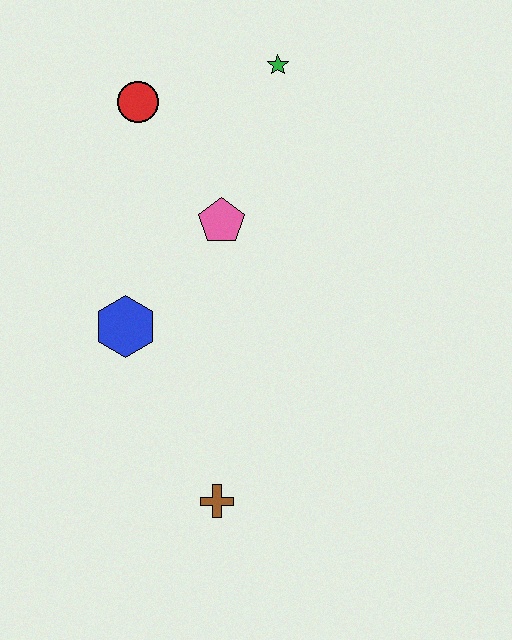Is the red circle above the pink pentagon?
Yes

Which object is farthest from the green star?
The brown cross is farthest from the green star.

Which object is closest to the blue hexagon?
The pink pentagon is closest to the blue hexagon.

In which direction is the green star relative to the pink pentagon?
The green star is above the pink pentagon.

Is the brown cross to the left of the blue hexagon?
No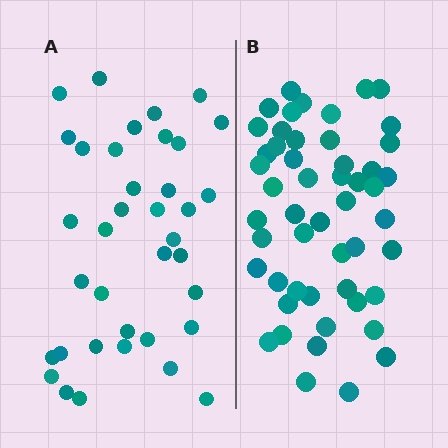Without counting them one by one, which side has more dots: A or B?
Region B (the right region) has more dots.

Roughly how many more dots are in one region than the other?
Region B has approximately 15 more dots than region A.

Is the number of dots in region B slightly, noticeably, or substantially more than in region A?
Region B has noticeably more, but not dramatically so. The ratio is roughly 1.4 to 1.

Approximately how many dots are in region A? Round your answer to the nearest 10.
About 40 dots. (The exact count is 37, which rounds to 40.)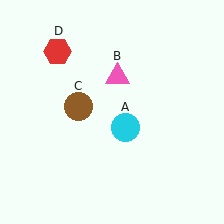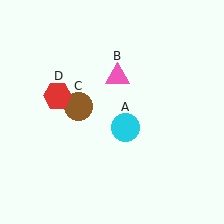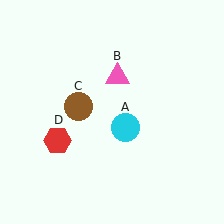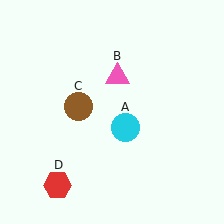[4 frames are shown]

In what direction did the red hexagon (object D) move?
The red hexagon (object D) moved down.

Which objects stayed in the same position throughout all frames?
Cyan circle (object A) and pink triangle (object B) and brown circle (object C) remained stationary.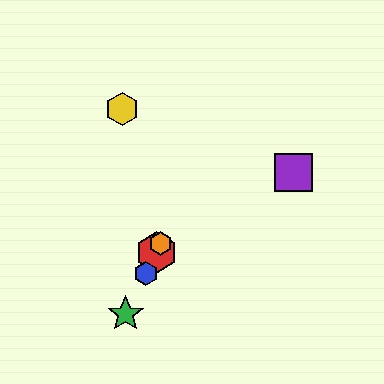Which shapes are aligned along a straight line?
The red hexagon, the blue hexagon, the green star, the orange hexagon are aligned along a straight line.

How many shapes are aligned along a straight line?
4 shapes (the red hexagon, the blue hexagon, the green star, the orange hexagon) are aligned along a straight line.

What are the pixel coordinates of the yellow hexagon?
The yellow hexagon is at (122, 109).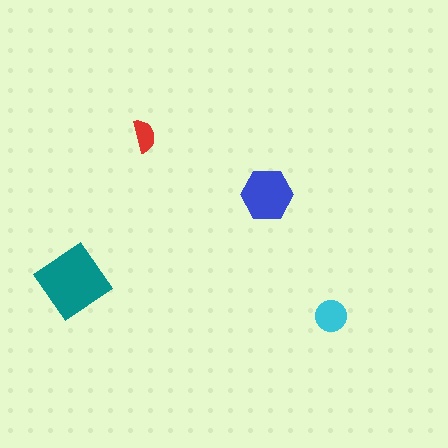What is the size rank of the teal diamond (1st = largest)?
1st.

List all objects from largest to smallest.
The teal diamond, the blue hexagon, the cyan circle, the red semicircle.